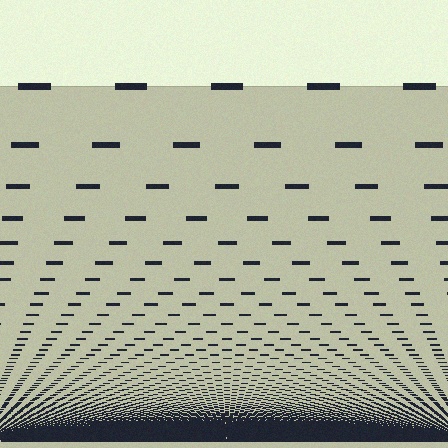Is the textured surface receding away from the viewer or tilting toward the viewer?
The surface appears to tilt toward the viewer. Texture elements get larger and sparser toward the top.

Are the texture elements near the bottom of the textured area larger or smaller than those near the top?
Smaller. The gradient is inverted — elements near the bottom are smaller and denser.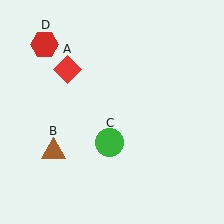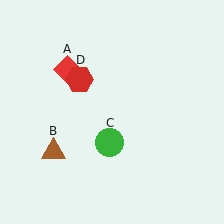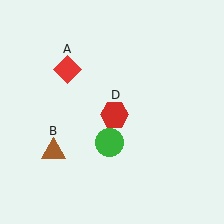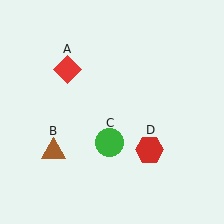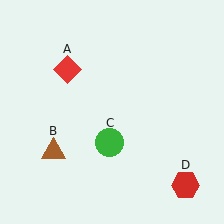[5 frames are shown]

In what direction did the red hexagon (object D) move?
The red hexagon (object D) moved down and to the right.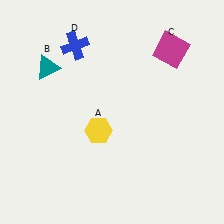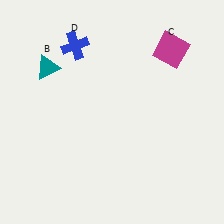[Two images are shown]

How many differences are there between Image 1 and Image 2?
There is 1 difference between the two images.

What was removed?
The yellow hexagon (A) was removed in Image 2.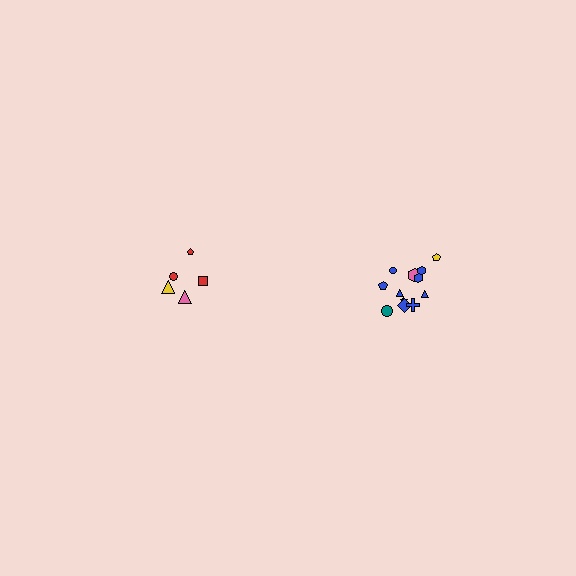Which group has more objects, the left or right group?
The right group.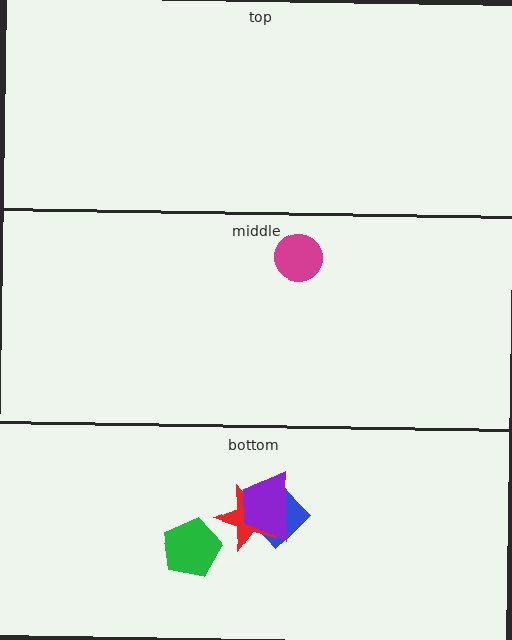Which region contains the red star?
The bottom region.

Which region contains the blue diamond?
The bottom region.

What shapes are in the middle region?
The magenta circle.